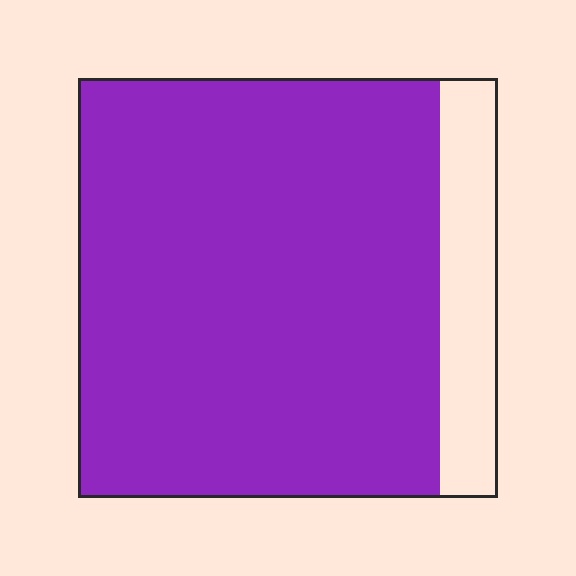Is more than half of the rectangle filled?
Yes.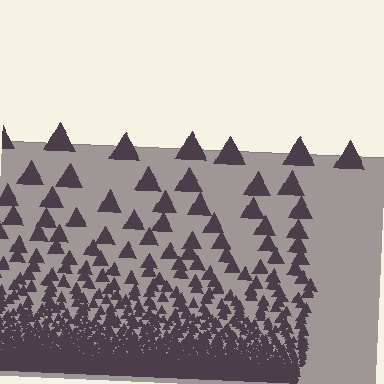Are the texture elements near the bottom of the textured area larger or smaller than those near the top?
Smaller. The gradient is inverted — elements near the bottom are smaller and denser.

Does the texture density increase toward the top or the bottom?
Density increases toward the bottom.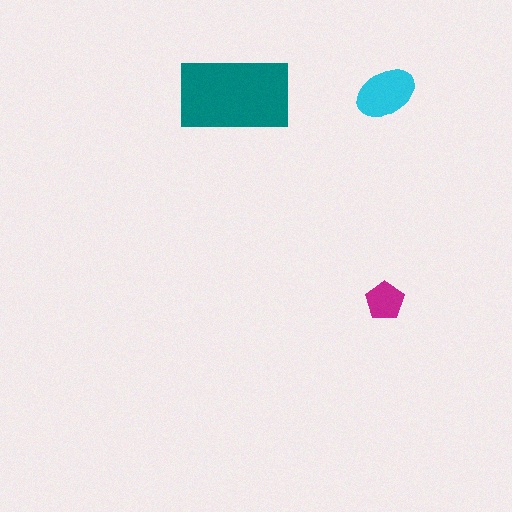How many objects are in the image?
There are 3 objects in the image.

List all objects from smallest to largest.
The magenta pentagon, the cyan ellipse, the teal rectangle.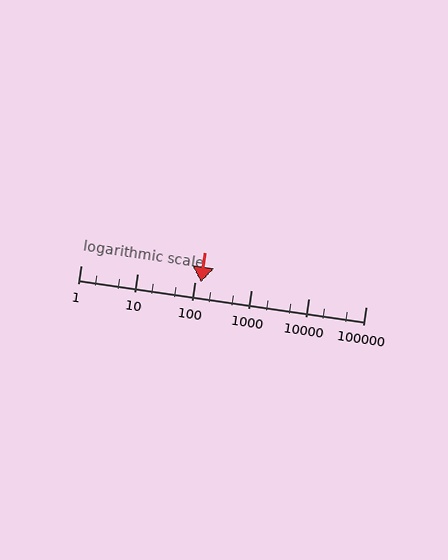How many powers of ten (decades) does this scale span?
The scale spans 5 decades, from 1 to 100000.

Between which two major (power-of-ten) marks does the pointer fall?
The pointer is between 100 and 1000.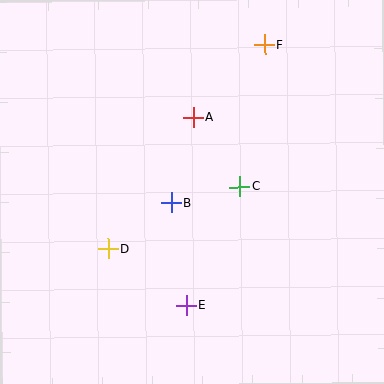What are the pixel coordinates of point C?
Point C is at (240, 187).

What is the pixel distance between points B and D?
The distance between B and D is 78 pixels.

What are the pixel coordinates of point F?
Point F is at (265, 45).